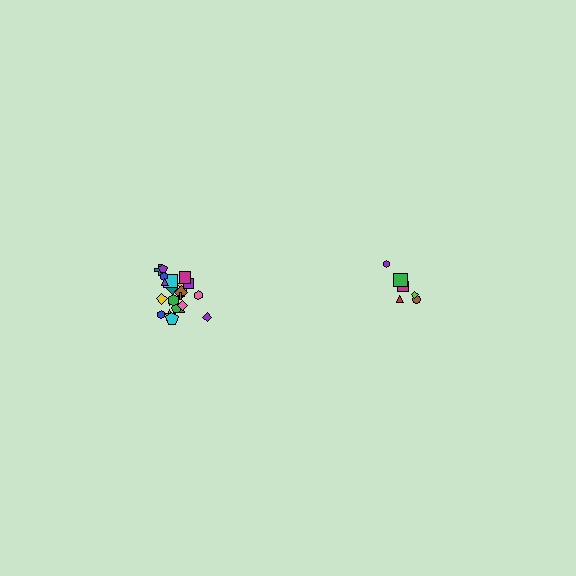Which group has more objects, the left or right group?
The left group.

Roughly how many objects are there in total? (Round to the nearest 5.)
Roughly 30 objects in total.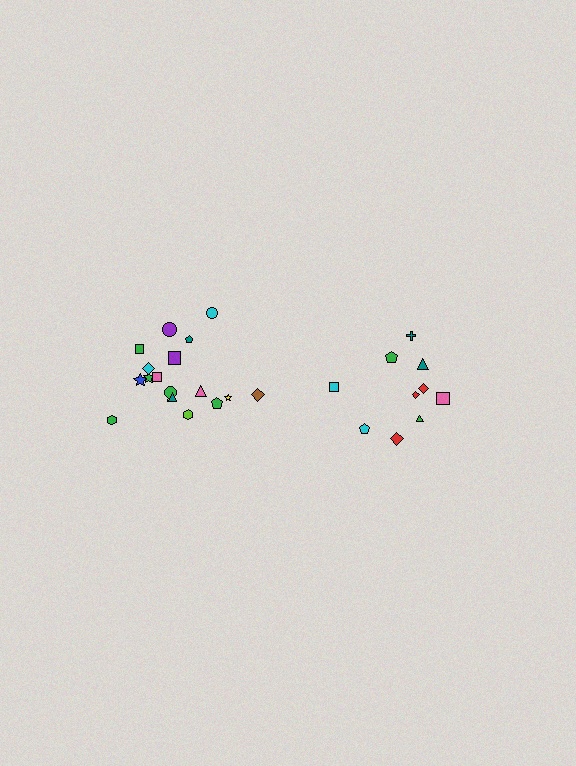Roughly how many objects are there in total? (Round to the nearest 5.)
Roughly 30 objects in total.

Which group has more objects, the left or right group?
The left group.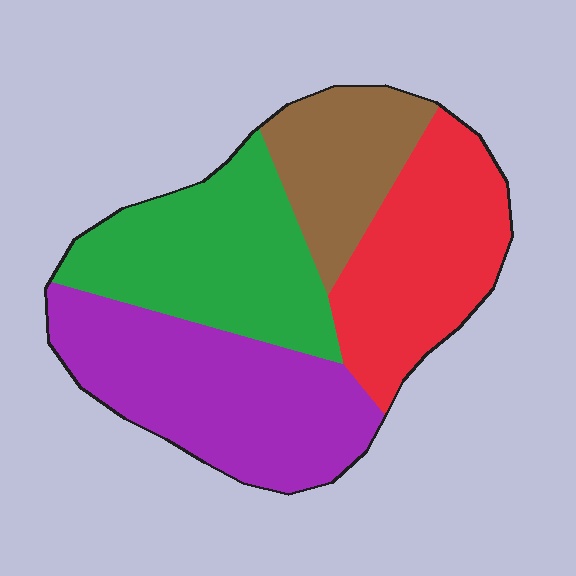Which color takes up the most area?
Purple, at roughly 30%.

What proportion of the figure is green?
Green takes up about one quarter (1/4) of the figure.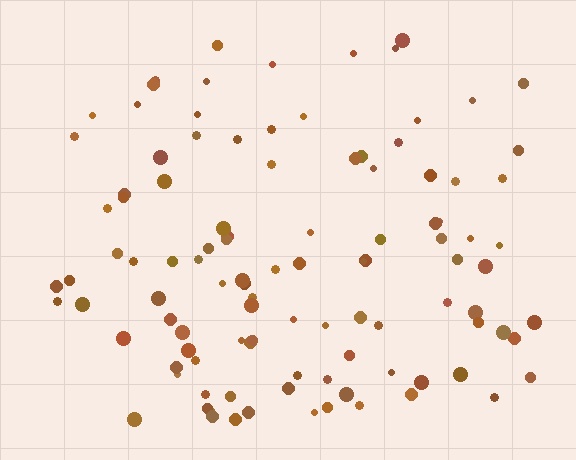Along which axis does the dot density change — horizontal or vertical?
Vertical.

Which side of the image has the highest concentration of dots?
The bottom.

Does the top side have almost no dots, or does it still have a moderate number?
Still a moderate number, just noticeably fewer than the bottom.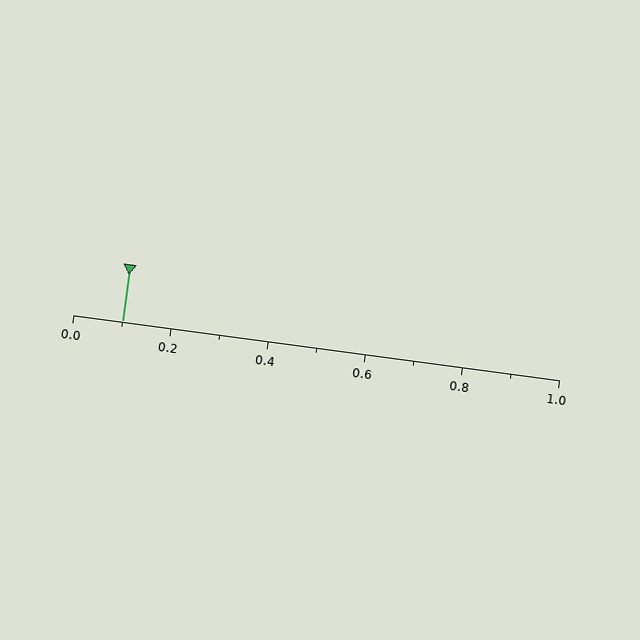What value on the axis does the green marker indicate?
The marker indicates approximately 0.1.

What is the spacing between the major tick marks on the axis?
The major ticks are spaced 0.2 apart.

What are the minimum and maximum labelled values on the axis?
The axis runs from 0.0 to 1.0.